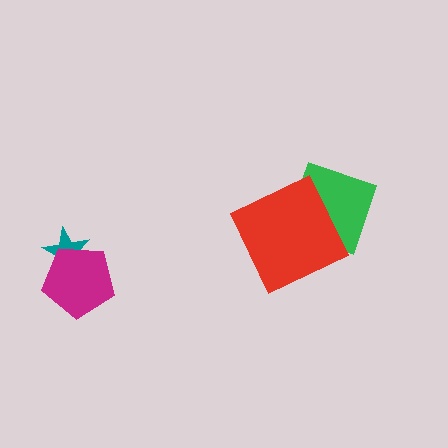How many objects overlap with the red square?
1 object overlaps with the red square.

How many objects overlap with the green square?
1 object overlaps with the green square.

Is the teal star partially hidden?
Yes, it is partially covered by another shape.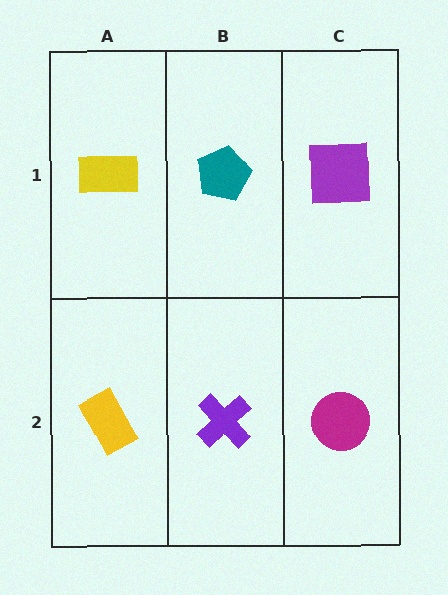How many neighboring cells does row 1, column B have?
3.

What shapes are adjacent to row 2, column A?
A yellow rectangle (row 1, column A), a purple cross (row 2, column B).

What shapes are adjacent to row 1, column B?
A purple cross (row 2, column B), a yellow rectangle (row 1, column A), a purple square (row 1, column C).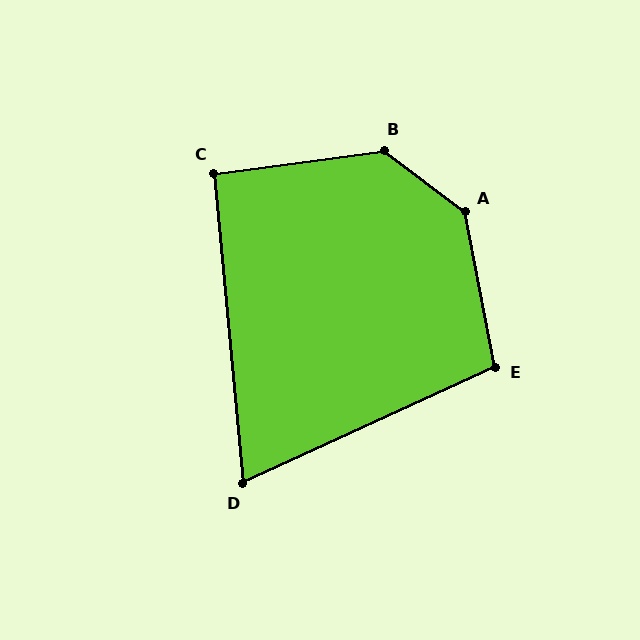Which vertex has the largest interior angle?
A, at approximately 138 degrees.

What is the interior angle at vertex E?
Approximately 104 degrees (obtuse).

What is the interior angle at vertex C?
Approximately 92 degrees (approximately right).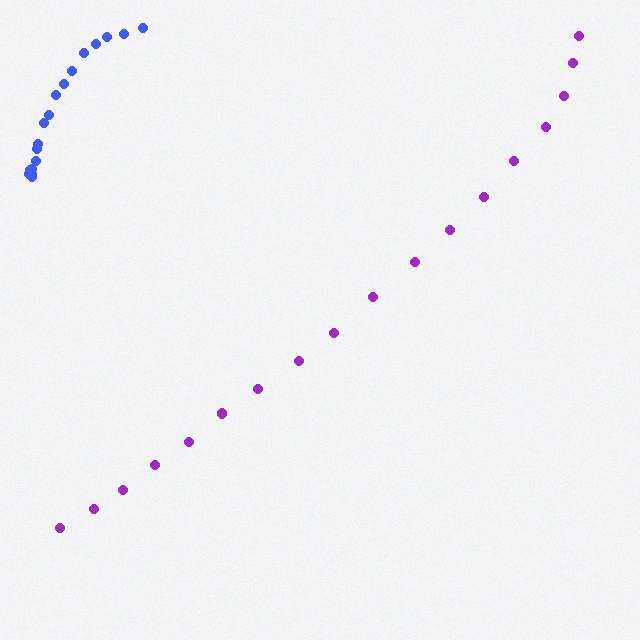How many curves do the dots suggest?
There are 2 distinct paths.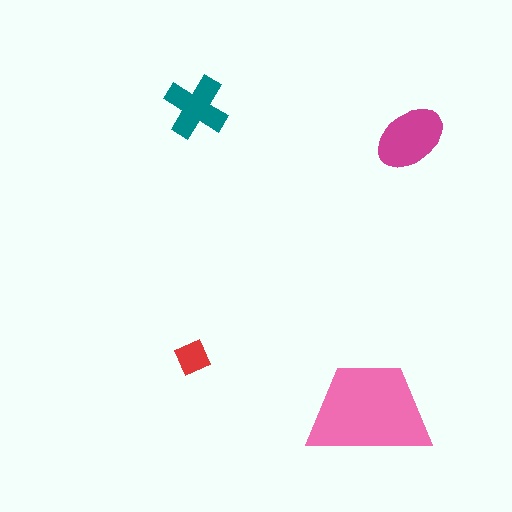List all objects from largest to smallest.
The pink trapezoid, the magenta ellipse, the teal cross, the red diamond.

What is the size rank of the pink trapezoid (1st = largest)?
1st.